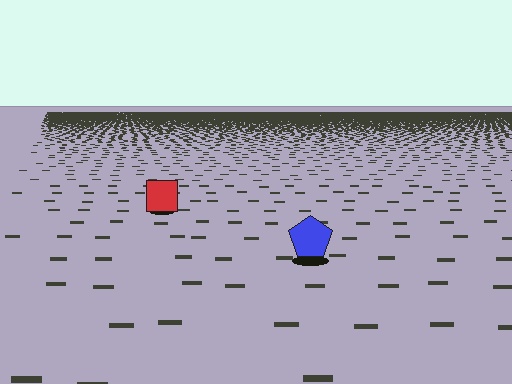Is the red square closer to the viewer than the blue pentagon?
No. The blue pentagon is closer — you can tell from the texture gradient: the ground texture is coarser near it.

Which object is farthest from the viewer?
The red square is farthest from the viewer. It appears smaller and the ground texture around it is denser.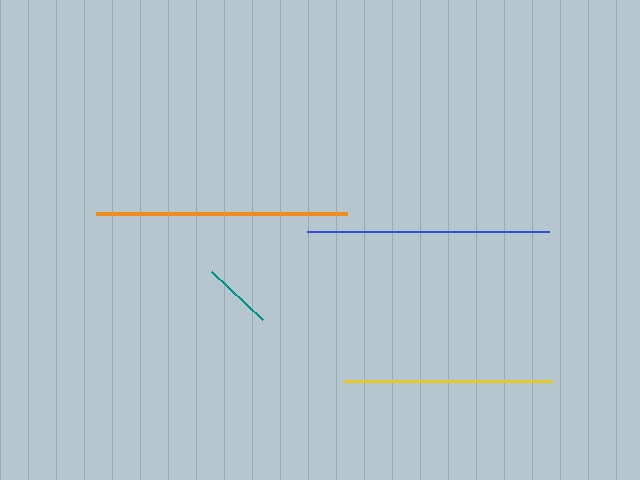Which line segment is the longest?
The orange line is the longest at approximately 251 pixels.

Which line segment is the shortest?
The teal line is the shortest at approximately 69 pixels.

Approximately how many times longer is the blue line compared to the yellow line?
The blue line is approximately 1.2 times the length of the yellow line.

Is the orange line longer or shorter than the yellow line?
The orange line is longer than the yellow line.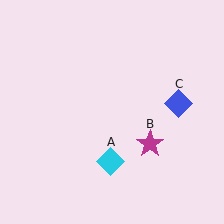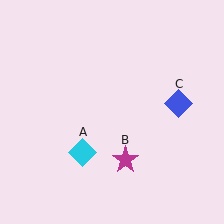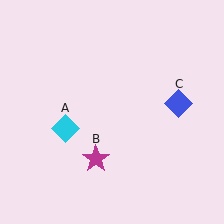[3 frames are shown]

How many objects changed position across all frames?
2 objects changed position: cyan diamond (object A), magenta star (object B).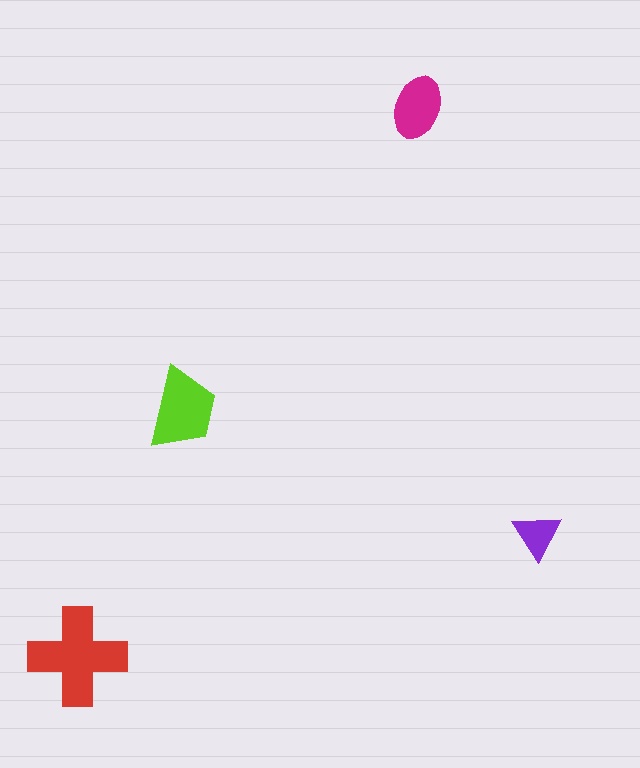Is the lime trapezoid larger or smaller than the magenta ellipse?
Larger.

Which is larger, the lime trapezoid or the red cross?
The red cross.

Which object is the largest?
The red cross.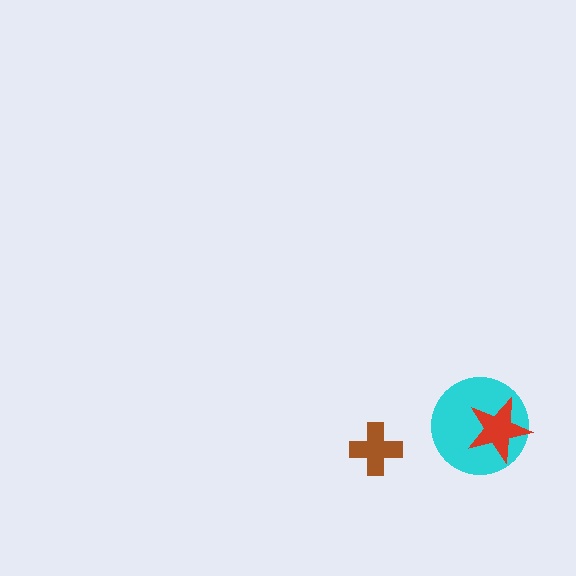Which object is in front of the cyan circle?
The red star is in front of the cyan circle.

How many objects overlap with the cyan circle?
1 object overlaps with the cyan circle.